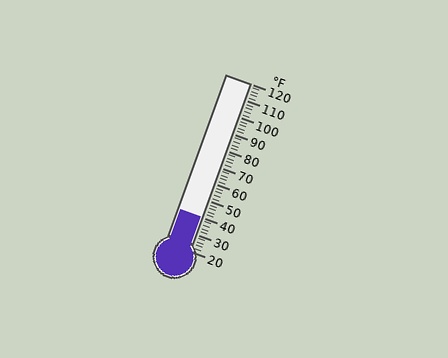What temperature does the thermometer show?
The thermometer shows approximately 40°F.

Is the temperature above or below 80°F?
The temperature is below 80°F.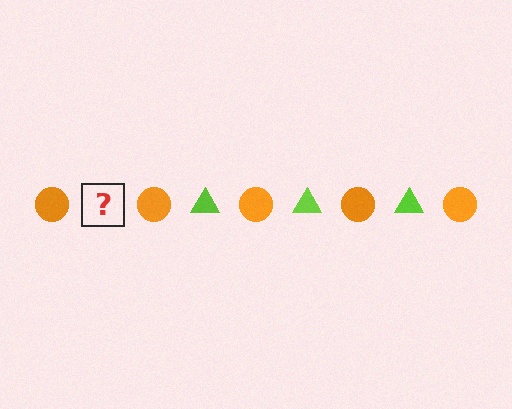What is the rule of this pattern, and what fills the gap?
The rule is that the pattern alternates between orange circle and lime triangle. The gap should be filled with a lime triangle.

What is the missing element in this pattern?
The missing element is a lime triangle.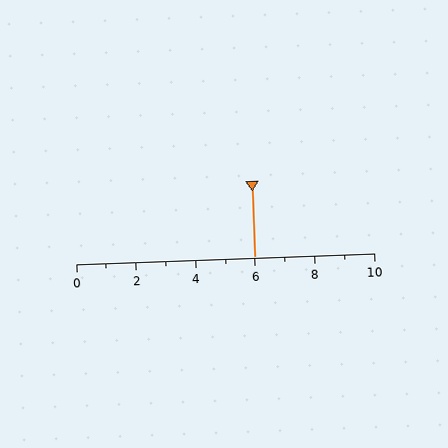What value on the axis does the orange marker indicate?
The marker indicates approximately 6.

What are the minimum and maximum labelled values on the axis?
The axis runs from 0 to 10.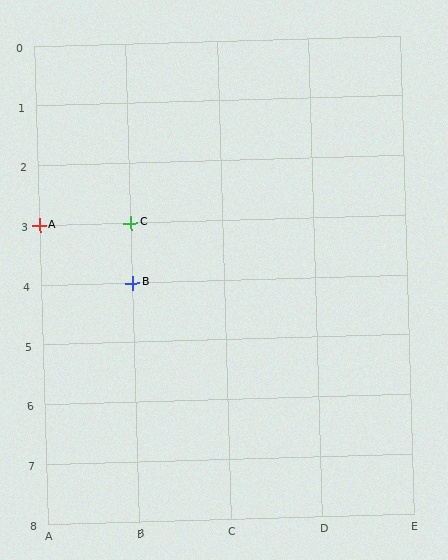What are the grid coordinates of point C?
Point C is at grid coordinates (B, 3).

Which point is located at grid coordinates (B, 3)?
Point C is at (B, 3).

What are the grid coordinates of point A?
Point A is at grid coordinates (A, 3).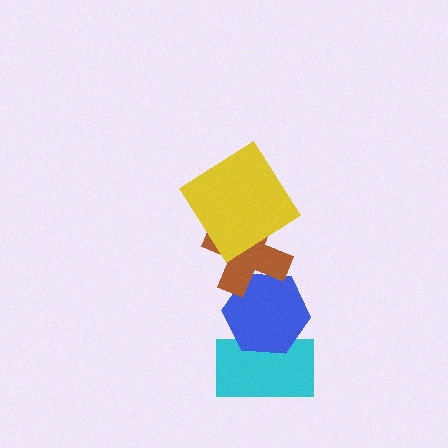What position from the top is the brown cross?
The brown cross is 2nd from the top.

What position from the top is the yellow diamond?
The yellow diamond is 1st from the top.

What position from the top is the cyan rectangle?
The cyan rectangle is 4th from the top.